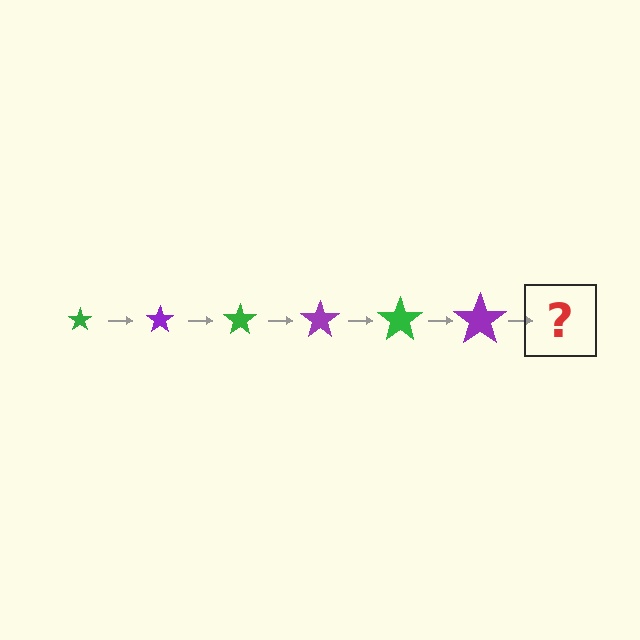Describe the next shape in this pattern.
It should be a green star, larger than the previous one.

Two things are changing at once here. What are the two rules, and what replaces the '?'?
The two rules are that the star grows larger each step and the color cycles through green and purple. The '?' should be a green star, larger than the previous one.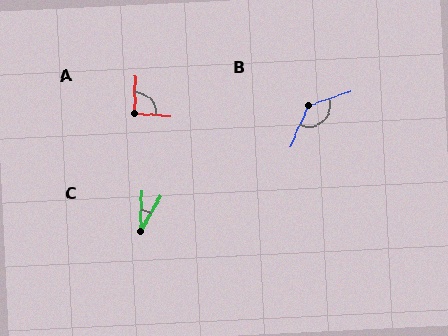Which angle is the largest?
B, at approximately 133 degrees.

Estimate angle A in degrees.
Approximately 94 degrees.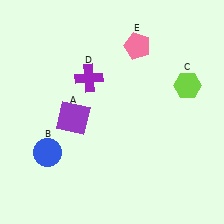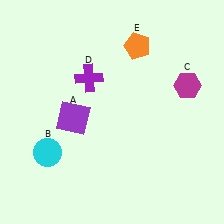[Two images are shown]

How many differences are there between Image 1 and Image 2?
There are 3 differences between the two images.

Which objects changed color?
B changed from blue to cyan. C changed from lime to magenta. E changed from pink to orange.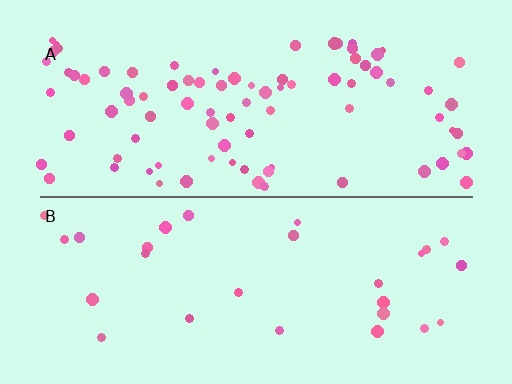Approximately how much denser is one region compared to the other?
Approximately 3.1× — region A over region B.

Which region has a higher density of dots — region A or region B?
A (the top).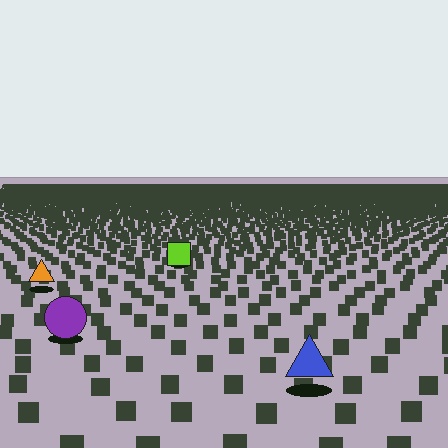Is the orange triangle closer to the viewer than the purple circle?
No. The purple circle is closer — you can tell from the texture gradient: the ground texture is coarser near it.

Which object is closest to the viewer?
The blue triangle is closest. The texture marks near it are larger and more spread out.